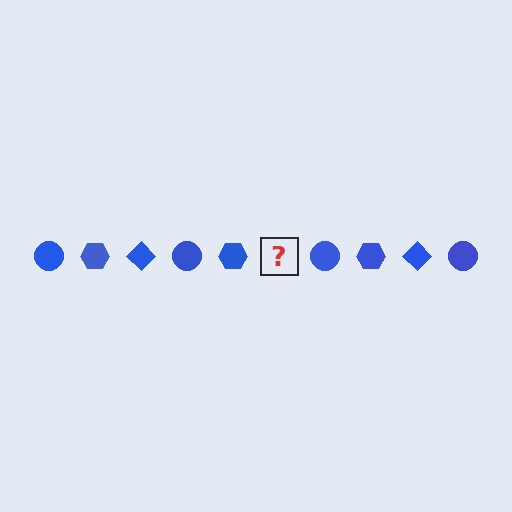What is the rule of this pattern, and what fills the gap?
The rule is that the pattern cycles through circle, hexagon, diamond shapes in blue. The gap should be filled with a blue diamond.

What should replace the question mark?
The question mark should be replaced with a blue diamond.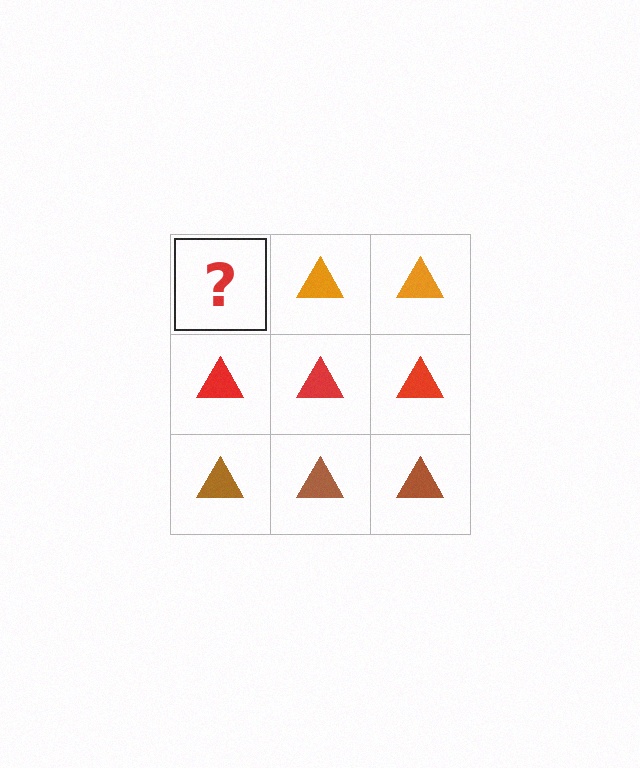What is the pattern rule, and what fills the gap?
The rule is that each row has a consistent color. The gap should be filled with an orange triangle.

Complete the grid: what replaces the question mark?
The question mark should be replaced with an orange triangle.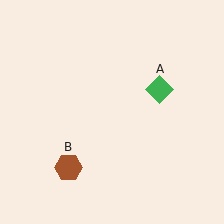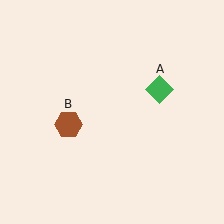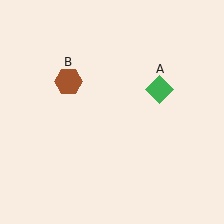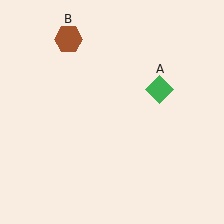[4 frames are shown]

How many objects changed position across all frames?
1 object changed position: brown hexagon (object B).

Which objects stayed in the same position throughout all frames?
Green diamond (object A) remained stationary.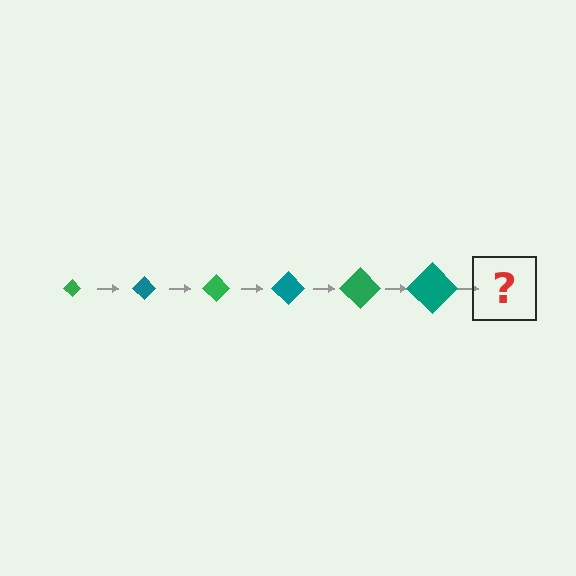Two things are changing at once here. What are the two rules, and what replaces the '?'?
The two rules are that the diamond grows larger each step and the color cycles through green and teal. The '?' should be a green diamond, larger than the previous one.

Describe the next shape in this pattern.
It should be a green diamond, larger than the previous one.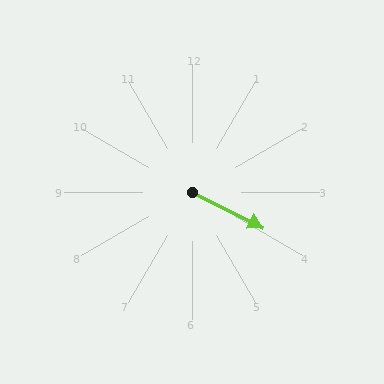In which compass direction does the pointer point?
Southeast.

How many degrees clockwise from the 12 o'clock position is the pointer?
Approximately 117 degrees.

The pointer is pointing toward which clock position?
Roughly 4 o'clock.